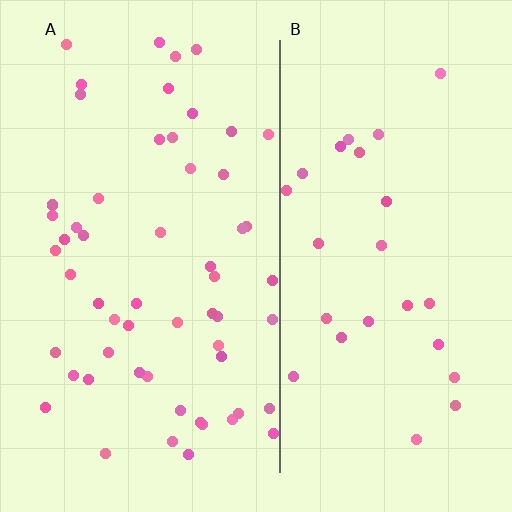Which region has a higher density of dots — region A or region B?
A (the left).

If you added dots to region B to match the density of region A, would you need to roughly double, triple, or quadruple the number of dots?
Approximately double.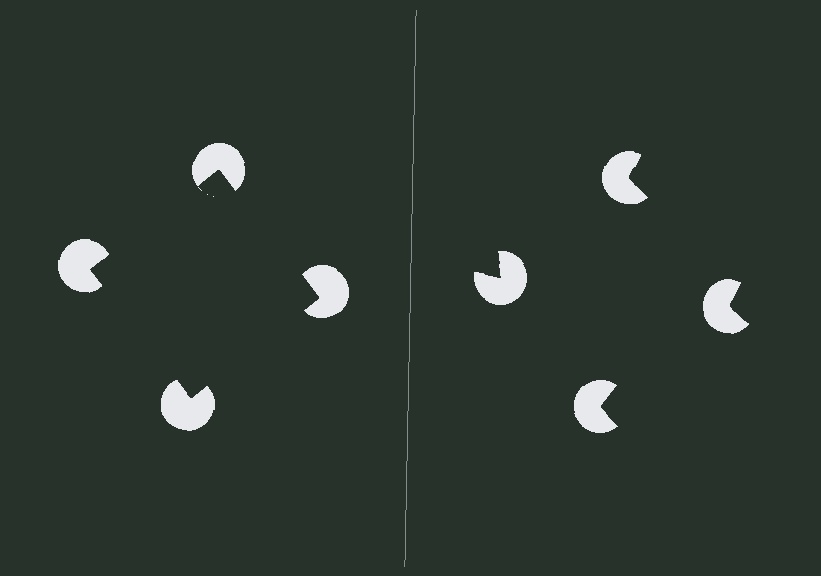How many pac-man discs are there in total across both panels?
8 — 4 on each side.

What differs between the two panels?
The pac-man discs are positioned identically on both sides; only the wedge orientations differ. On the left they align to a square; on the right they are misaligned.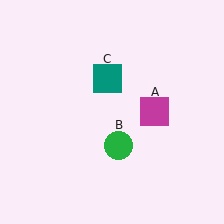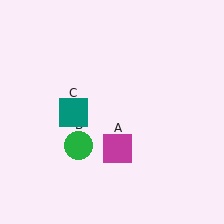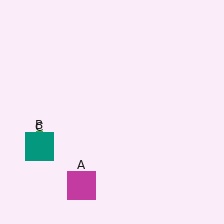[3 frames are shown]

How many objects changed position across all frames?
3 objects changed position: magenta square (object A), green circle (object B), teal square (object C).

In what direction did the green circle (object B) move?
The green circle (object B) moved left.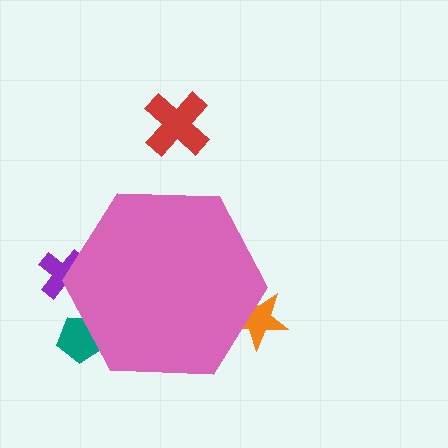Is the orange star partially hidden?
Yes, the orange star is partially hidden behind the pink hexagon.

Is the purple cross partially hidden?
Yes, the purple cross is partially hidden behind the pink hexagon.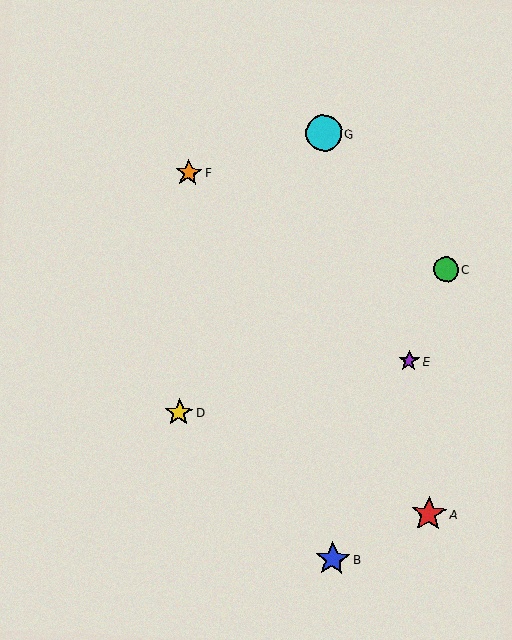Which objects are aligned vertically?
Objects D, F are aligned vertically.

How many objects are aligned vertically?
2 objects (D, F) are aligned vertically.